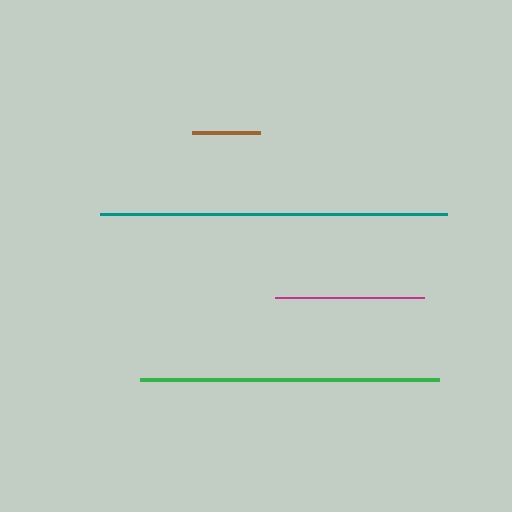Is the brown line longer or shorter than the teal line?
The teal line is longer than the brown line.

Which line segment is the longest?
The teal line is the longest at approximately 347 pixels.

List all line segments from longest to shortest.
From longest to shortest: teal, green, magenta, brown.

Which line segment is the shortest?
The brown line is the shortest at approximately 67 pixels.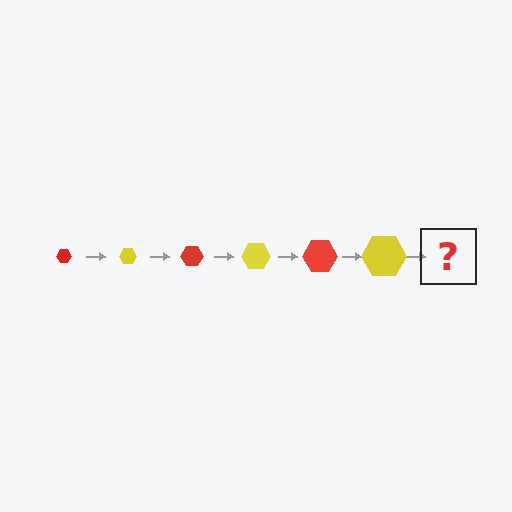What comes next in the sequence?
The next element should be a red hexagon, larger than the previous one.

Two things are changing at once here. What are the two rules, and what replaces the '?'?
The two rules are that the hexagon grows larger each step and the color cycles through red and yellow. The '?' should be a red hexagon, larger than the previous one.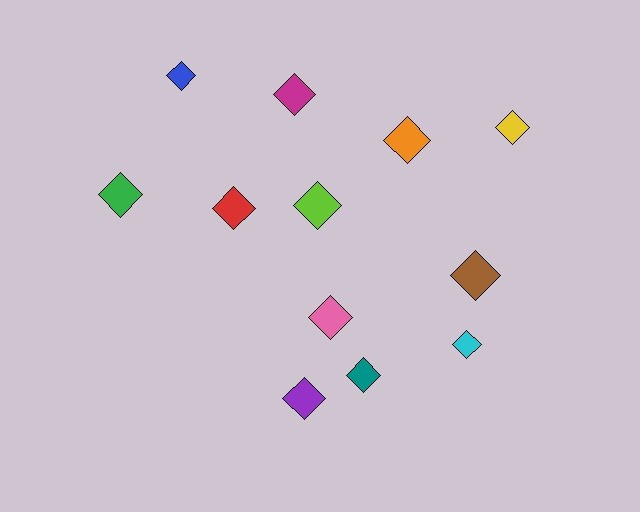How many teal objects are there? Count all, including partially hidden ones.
There is 1 teal object.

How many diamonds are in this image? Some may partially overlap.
There are 12 diamonds.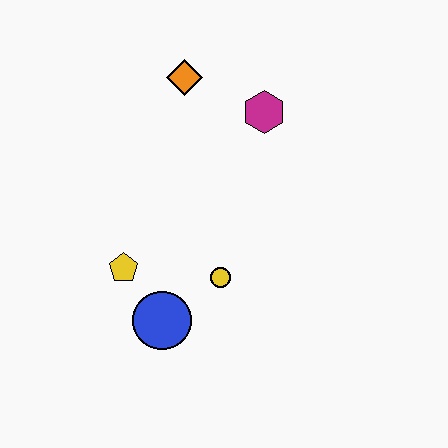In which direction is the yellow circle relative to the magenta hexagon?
The yellow circle is below the magenta hexagon.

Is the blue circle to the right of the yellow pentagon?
Yes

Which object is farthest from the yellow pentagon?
The magenta hexagon is farthest from the yellow pentagon.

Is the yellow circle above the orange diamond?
No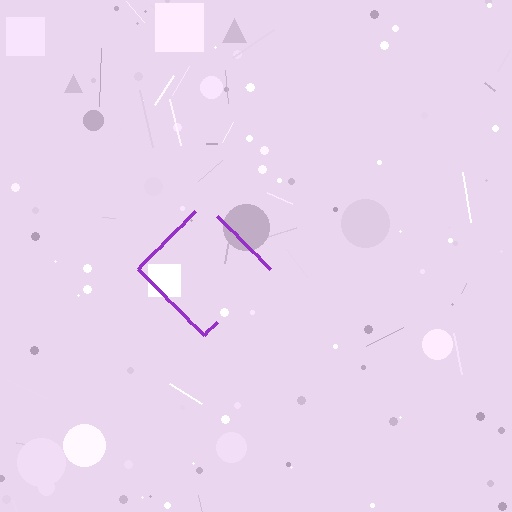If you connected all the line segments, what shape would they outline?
They would outline a diamond.